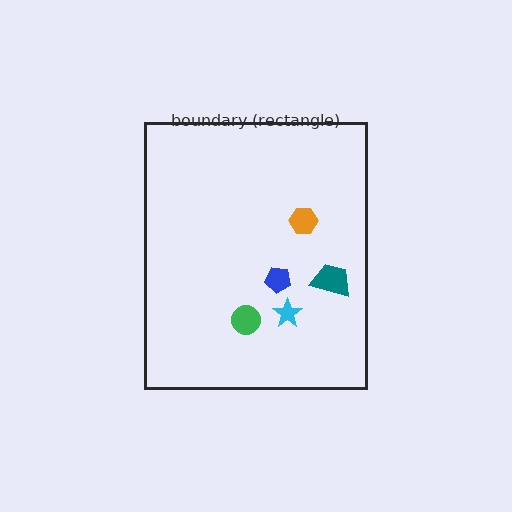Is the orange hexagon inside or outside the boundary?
Inside.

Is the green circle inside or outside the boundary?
Inside.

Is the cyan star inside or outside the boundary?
Inside.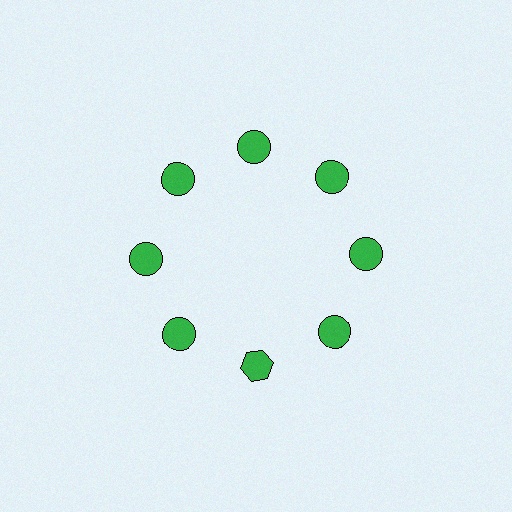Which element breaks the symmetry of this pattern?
The green hexagon at roughly the 6 o'clock position breaks the symmetry. All other shapes are green circles.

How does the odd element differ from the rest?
It has a different shape: hexagon instead of circle.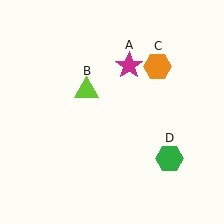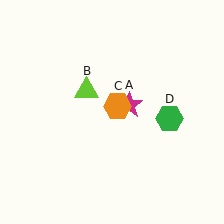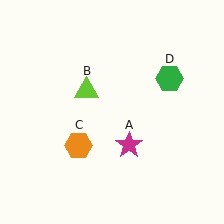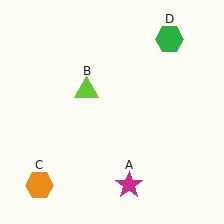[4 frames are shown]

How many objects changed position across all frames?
3 objects changed position: magenta star (object A), orange hexagon (object C), green hexagon (object D).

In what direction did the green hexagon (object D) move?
The green hexagon (object D) moved up.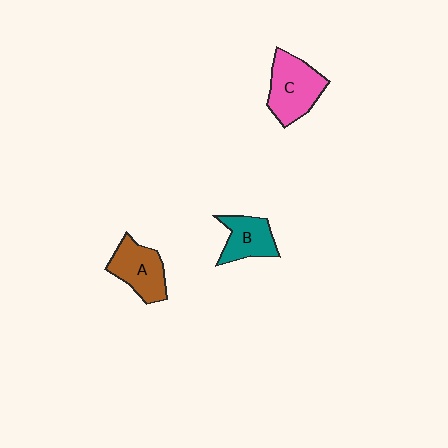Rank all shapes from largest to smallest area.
From largest to smallest: C (pink), A (brown), B (teal).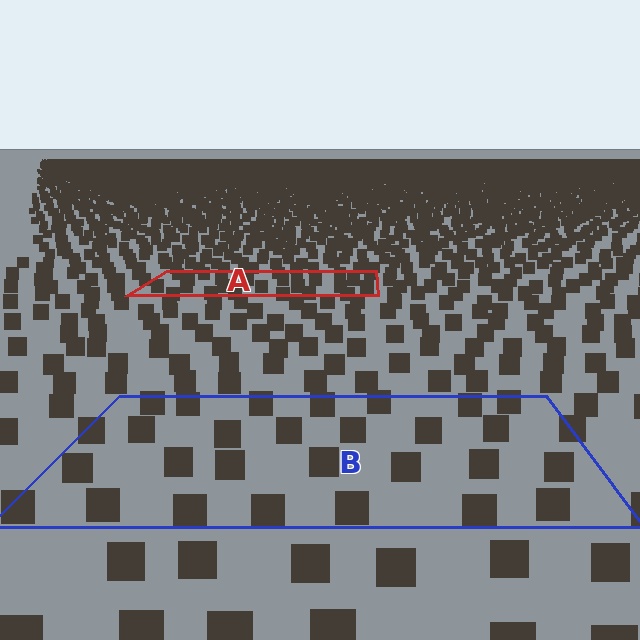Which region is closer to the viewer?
Region B is closer. The texture elements there are larger and more spread out.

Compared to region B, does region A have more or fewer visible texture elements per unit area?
Region A has more texture elements per unit area — they are packed more densely because it is farther away.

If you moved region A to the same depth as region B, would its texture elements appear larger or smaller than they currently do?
They would appear larger. At a closer depth, the same texture elements are projected at a bigger on-screen size.